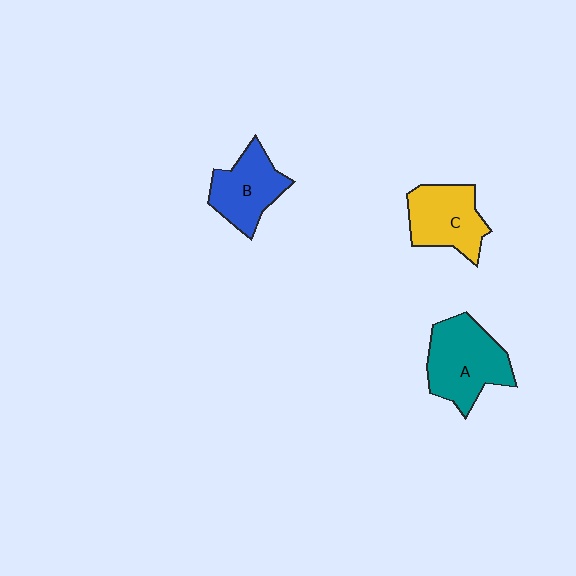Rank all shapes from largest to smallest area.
From largest to smallest: A (teal), C (yellow), B (blue).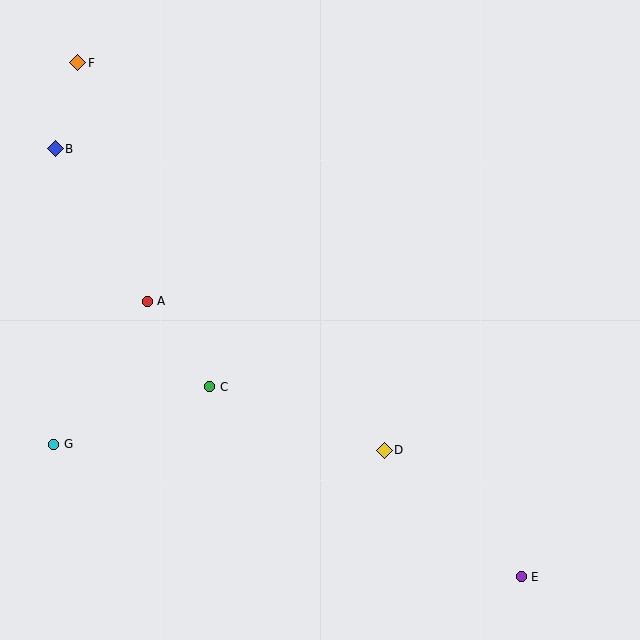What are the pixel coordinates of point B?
Point B is at (55, 149).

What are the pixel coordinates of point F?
Point F is at (78, 63).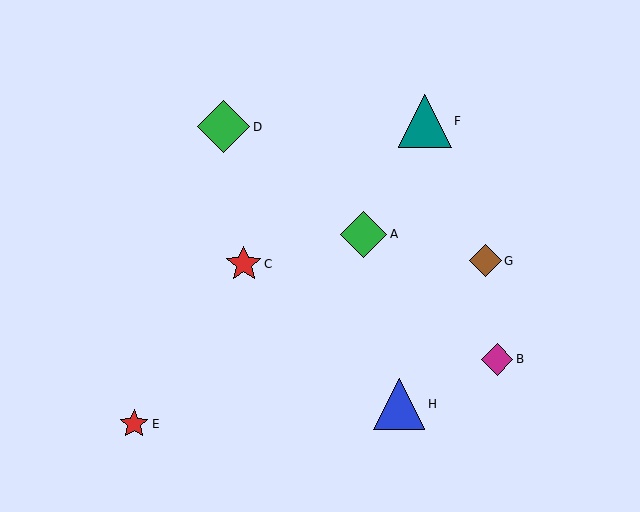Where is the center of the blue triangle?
The center of the blue triangle is at (399, 404).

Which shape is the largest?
The teal triangle (labeled F) is the largest.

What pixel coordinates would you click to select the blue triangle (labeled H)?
Click at (399, 404) to select the blue triangle H.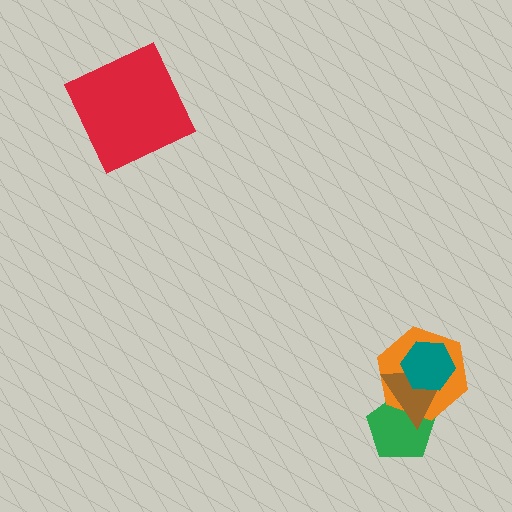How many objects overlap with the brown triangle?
3 objects overlap with the brown triangle.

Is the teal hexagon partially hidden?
No, no other shape covers it.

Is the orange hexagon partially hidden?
Yes, it is partially covered by another shape.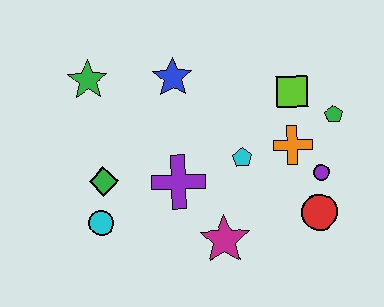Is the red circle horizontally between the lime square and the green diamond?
No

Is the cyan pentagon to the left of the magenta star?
No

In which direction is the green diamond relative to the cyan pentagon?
The green diamond is to the left of the cyan pentagon.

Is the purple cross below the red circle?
No